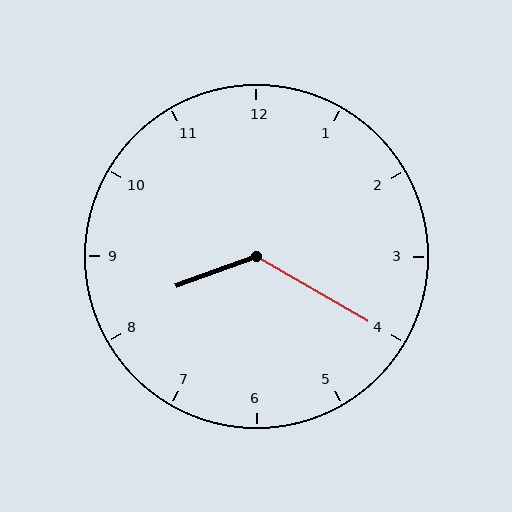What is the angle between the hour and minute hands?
Approximately 130 degrees.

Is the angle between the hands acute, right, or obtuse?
It is obtuse.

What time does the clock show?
8:20.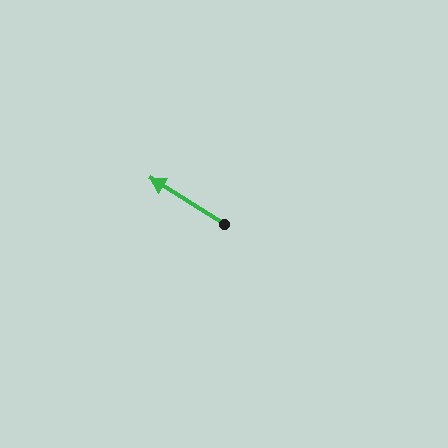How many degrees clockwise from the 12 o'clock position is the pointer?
Approximately 302 degrees.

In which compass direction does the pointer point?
Northwest.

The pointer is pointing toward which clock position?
Roughly 10 o'clock.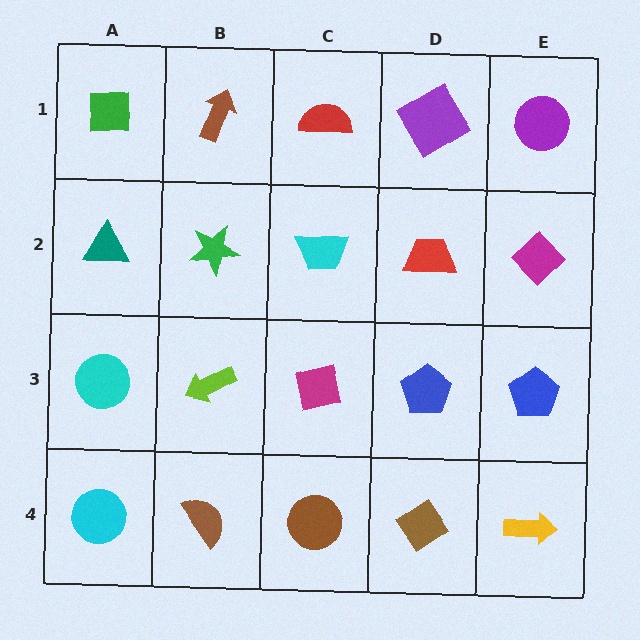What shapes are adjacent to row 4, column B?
A lime arrow (row 3, column B), a cyan circle (row 4, column A), a brown circle (row 4, column C).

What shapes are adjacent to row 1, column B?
A green star (row 2, column B), a green square (row 1, column A), a red semicircle (row 1, column C).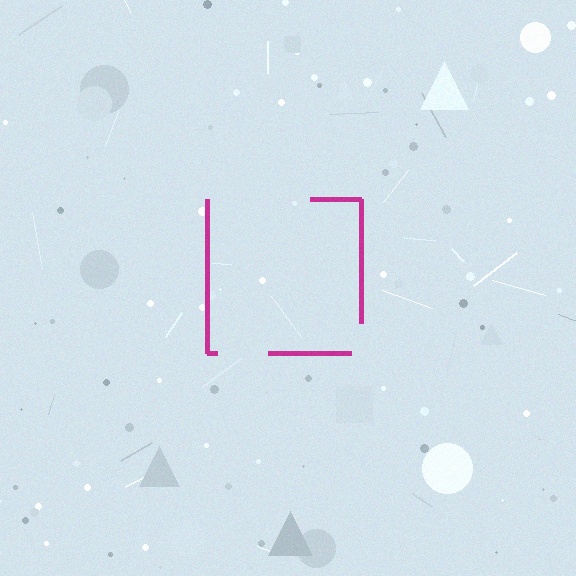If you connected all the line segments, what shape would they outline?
They would outline a square.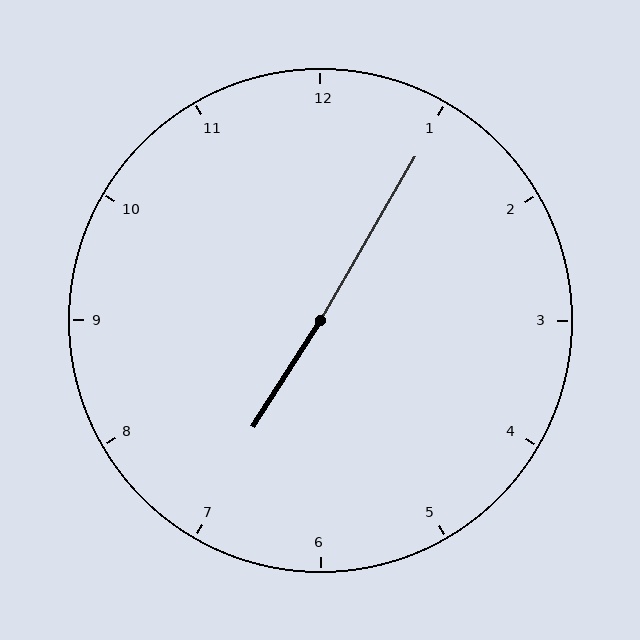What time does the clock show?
7:05.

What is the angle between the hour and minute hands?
Approximately 178 degrees.